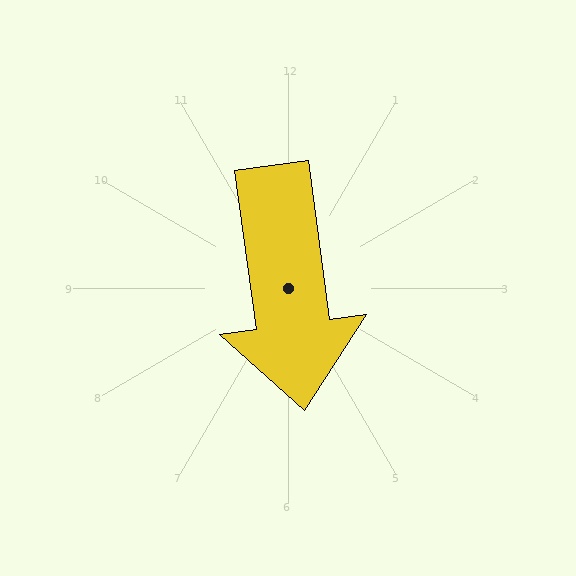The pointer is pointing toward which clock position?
Roughly 6 o'clock.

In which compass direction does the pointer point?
South.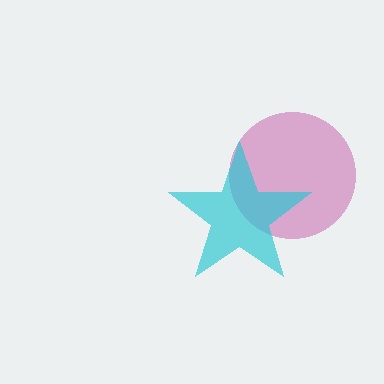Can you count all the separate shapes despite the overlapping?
Yes, there are 2 separate shapes.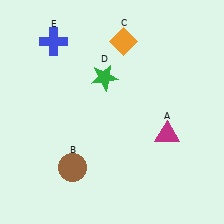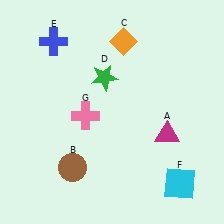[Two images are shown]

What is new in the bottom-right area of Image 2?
A cyan square (F) was added in the bottom-right area of Image 2.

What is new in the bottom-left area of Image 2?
A pink cross (G) was added in the bottom-left area of Image 2.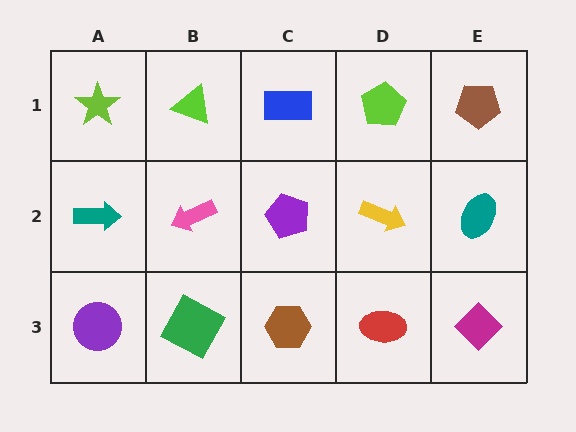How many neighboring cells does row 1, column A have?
2.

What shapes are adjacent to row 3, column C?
A purple pentagon (row 2, column C), a green square (row 3, column B), a red ellipse (row 3, column D).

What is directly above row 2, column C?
A blue rectangle.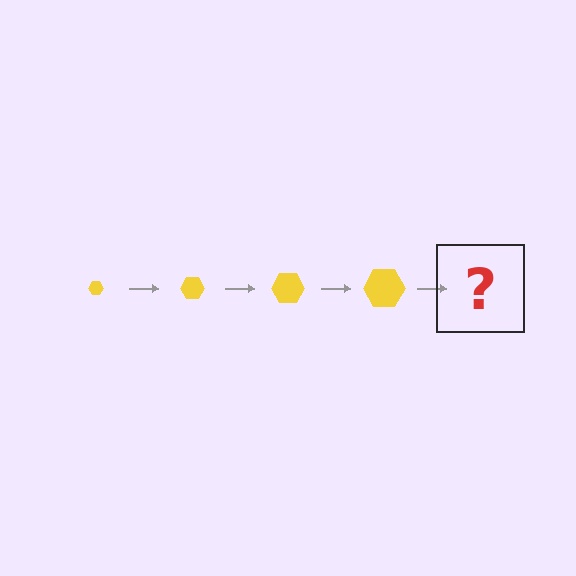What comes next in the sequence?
The next element should be a yellow hexagon, larger than the previous one.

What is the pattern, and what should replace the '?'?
The pattern is that the hexagon gets progressively larger each step. The '?' should be a yellow hexagon, larger than the previous one.